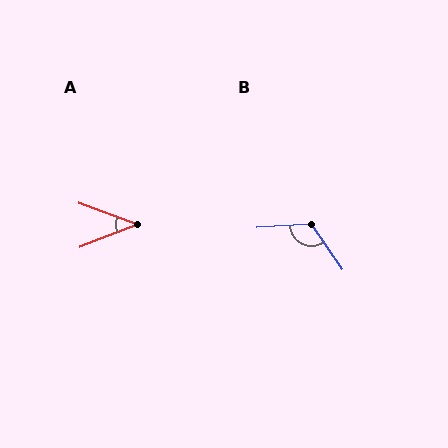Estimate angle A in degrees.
Approximately 42 degrees.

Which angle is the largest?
B, at approximately 121 degrees.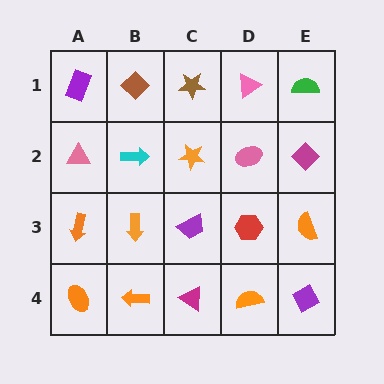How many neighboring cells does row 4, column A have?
2.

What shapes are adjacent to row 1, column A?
A pink triangle (row 2, column A), a brown diamond (row 1, column B).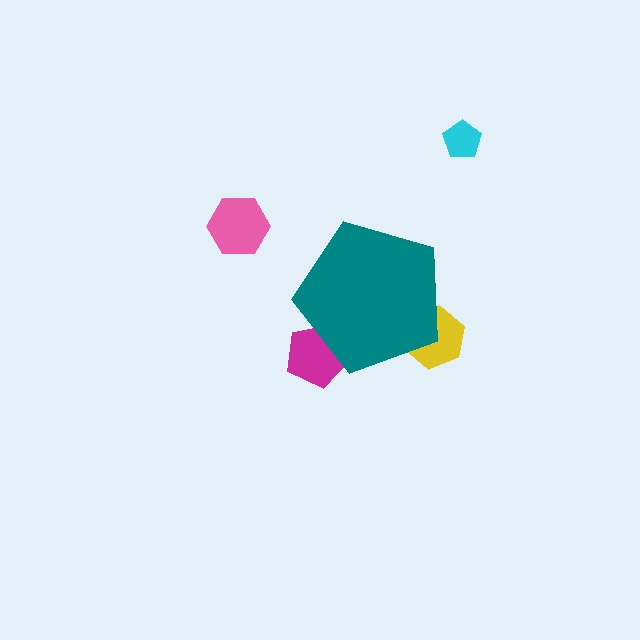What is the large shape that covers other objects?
A teal pentagon.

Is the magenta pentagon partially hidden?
Yes, the magenta pentagon is partially hidden behind the teal pentagon.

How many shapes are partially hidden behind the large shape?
2 shapes are partially hidden.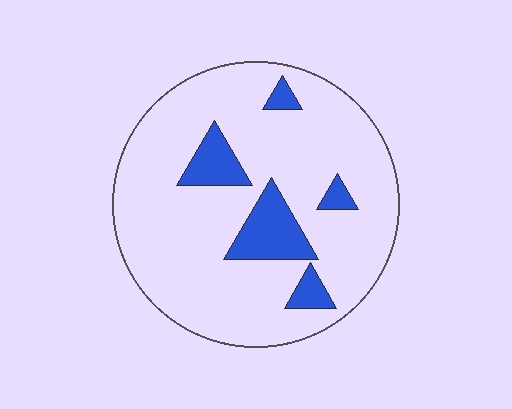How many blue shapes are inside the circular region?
5.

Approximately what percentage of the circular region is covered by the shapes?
Approximately 15%.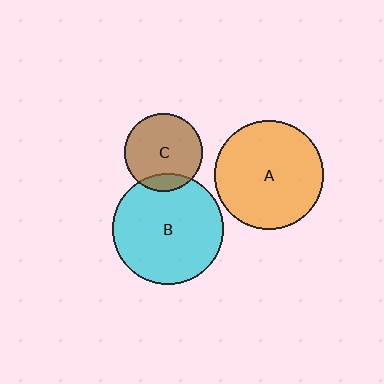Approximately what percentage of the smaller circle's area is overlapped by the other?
Approximately 15%.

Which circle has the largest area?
Circle B (cyan).